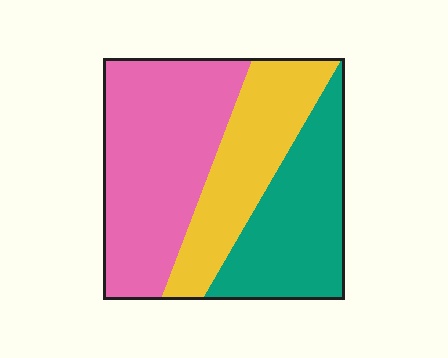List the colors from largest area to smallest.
From largest to smallest: pink, teal, yellow.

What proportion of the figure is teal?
Teal takes up between a sixth and a third of the figure.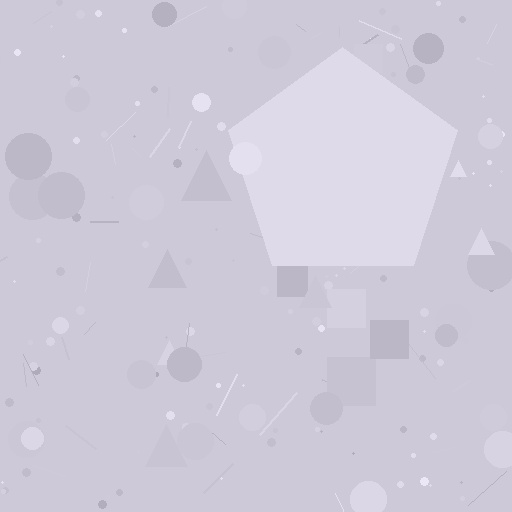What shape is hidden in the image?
A pentagon is hidden in the image.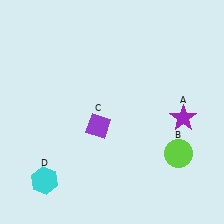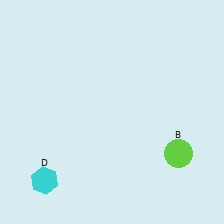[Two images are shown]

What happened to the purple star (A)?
The purple star (A) was removed in Image 2. It was in the bottom-right area of Image 1.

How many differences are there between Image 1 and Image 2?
There are 2 differences between the two images.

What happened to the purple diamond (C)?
The purple diamond (C) was removed in Image 2. It was in the bottom-left area of Image 1.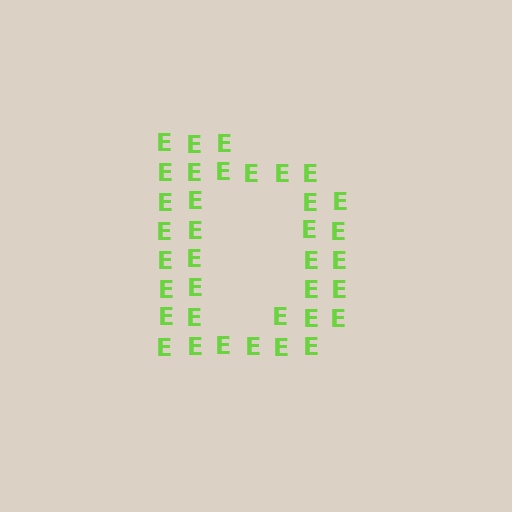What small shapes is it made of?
It is made of small letter E's.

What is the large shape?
The large shape is the letter D.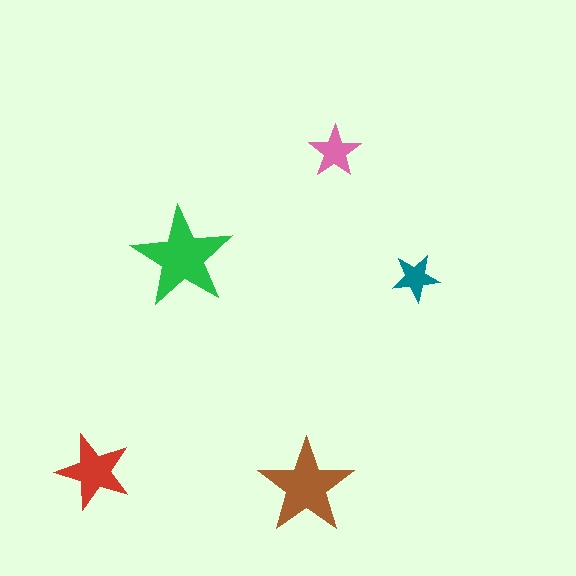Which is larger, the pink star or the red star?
The red one.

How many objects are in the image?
There are 5 objects in the image.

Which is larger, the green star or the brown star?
The green one.